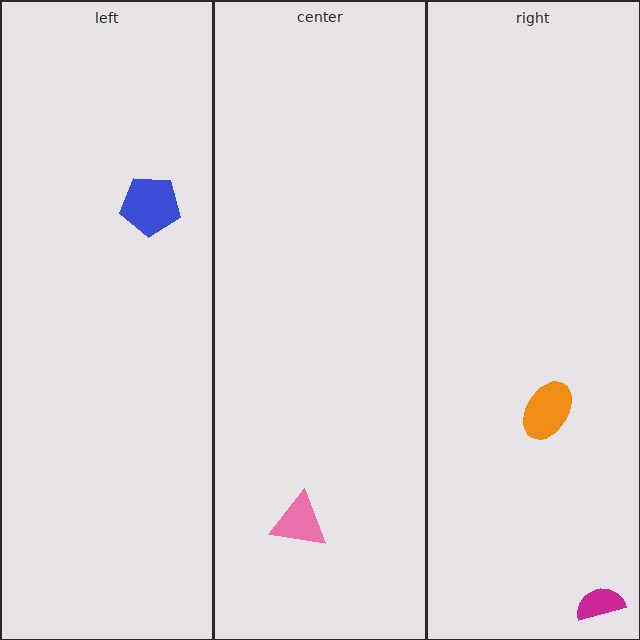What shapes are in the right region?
The magenta semicircle, the orange ellipse.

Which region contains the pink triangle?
The center region.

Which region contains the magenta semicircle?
The right region.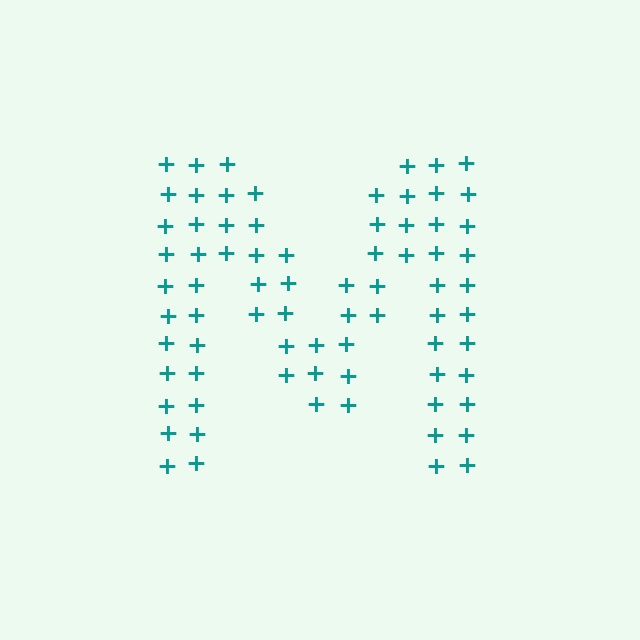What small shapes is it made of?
It is made of small plus signs.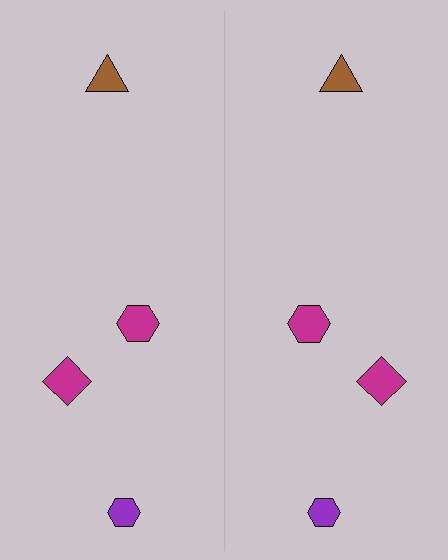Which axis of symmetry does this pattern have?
The pattern has a vertical axis of symmetry running through the center of the image.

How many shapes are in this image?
There are 8 shapes in this image.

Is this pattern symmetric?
Yes, this pattern has bilateral (reflection) symmetry.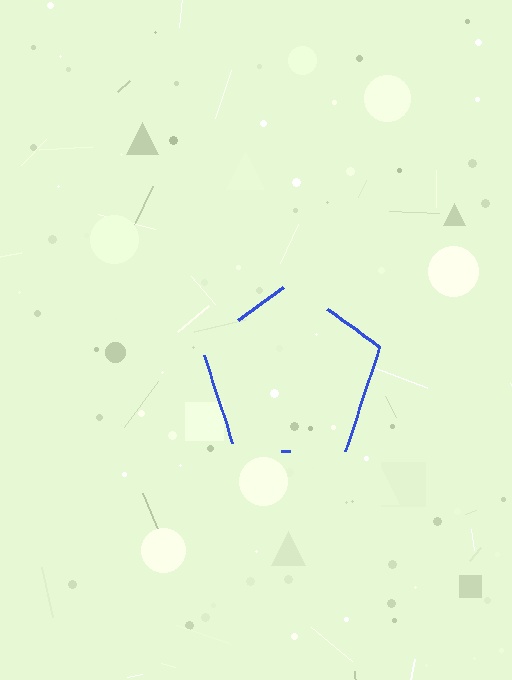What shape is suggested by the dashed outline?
The dashed outline suggests a pentagon.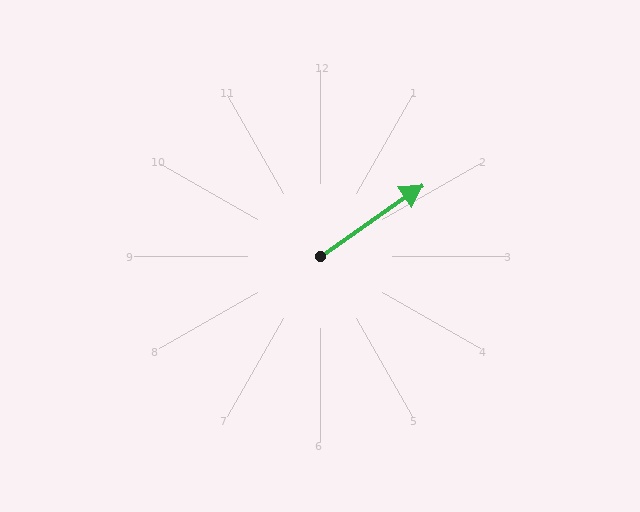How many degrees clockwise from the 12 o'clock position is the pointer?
Approximately 55 degrees.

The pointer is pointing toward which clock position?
Roughly 2 o'clock.